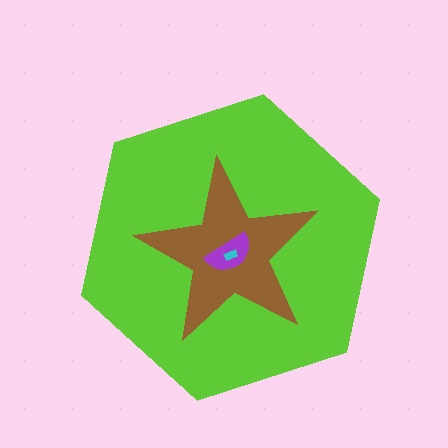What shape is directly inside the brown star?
The purple semicircle.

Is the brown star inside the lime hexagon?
Yes.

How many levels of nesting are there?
4.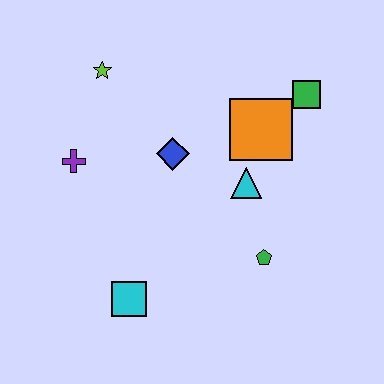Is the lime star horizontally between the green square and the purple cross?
Yes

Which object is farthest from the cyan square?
The green square is farthest from the cyan square.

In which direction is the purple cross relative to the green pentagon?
The purple cross is to the left of the green pentagon.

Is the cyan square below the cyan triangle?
Yes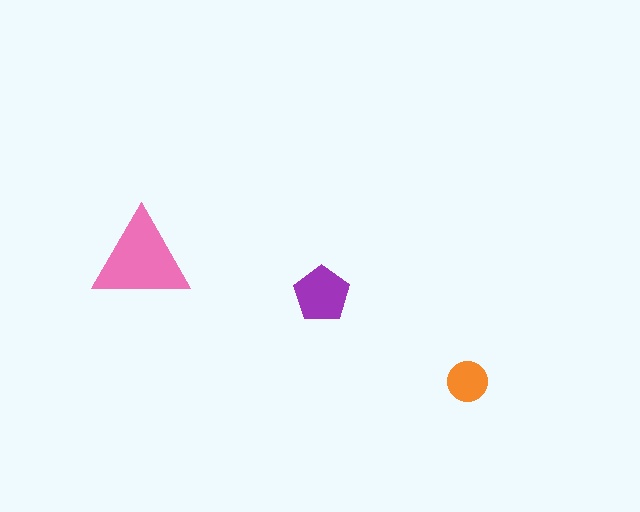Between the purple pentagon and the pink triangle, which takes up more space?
The pink triangle.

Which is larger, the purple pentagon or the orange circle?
The purple pentagon.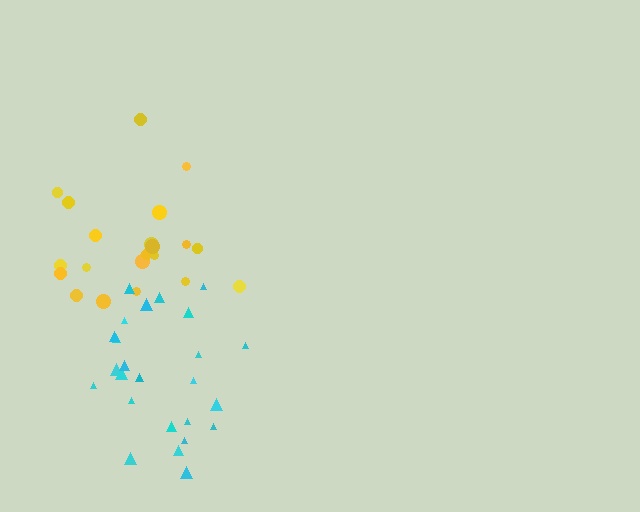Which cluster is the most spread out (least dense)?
Yellow.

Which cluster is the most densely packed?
Cyan.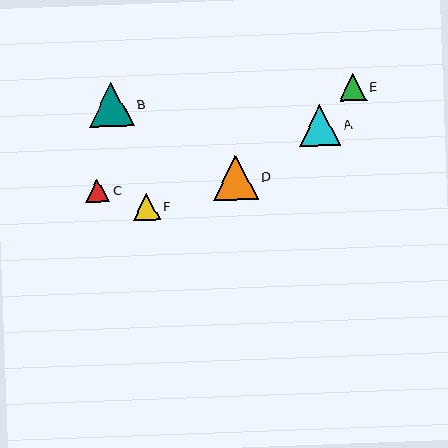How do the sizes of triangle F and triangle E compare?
Triangle F and triangle E are approximately the same size.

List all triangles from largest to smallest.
From largest to smallest: D, B, A, F, E, C.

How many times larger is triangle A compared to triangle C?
Triangle A is approximately 1.7 times the size of triangle C.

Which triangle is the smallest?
Triangle C is the smallest with a size of approximately 24 pixels.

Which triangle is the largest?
Triangle D is the largest with a size of approximately 45 pixels.